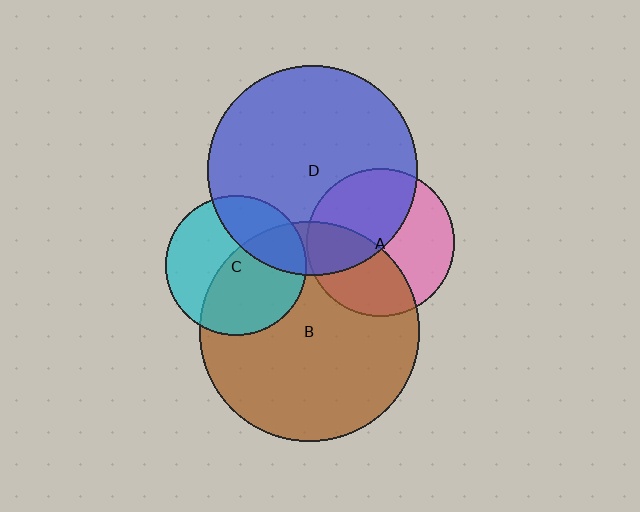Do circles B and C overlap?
Yes.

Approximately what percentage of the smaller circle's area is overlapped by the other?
Approximately 55%.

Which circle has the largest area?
Circle B (brown).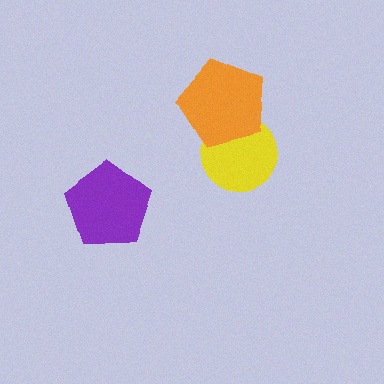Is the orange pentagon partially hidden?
No, no other shape covers it.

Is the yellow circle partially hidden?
Yes, it is partially covered by another shape.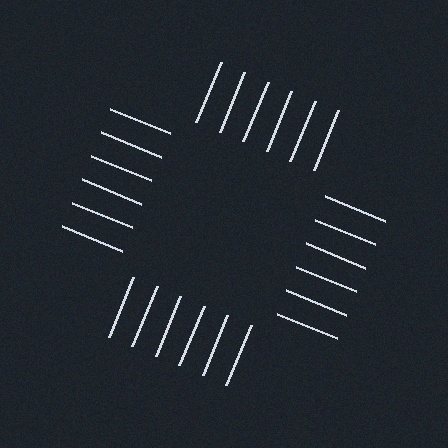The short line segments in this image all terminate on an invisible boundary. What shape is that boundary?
An illusory square — the line segments terminate on its edges but no continuous stroke is drawn.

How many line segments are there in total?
24 — 6 along each of the 4 edges.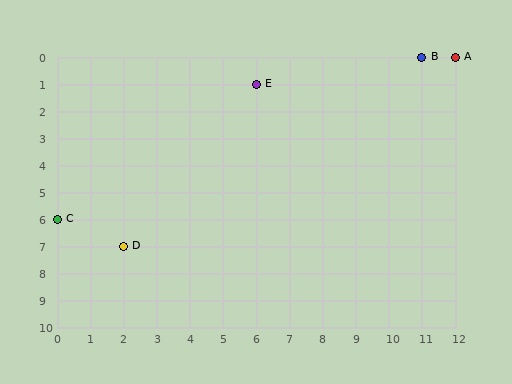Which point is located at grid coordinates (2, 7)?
Point D is at (2, 7).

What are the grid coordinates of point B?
Point B is at grid coordinates (11, 0).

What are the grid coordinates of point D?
Point D is at grid coordinates (2, 7).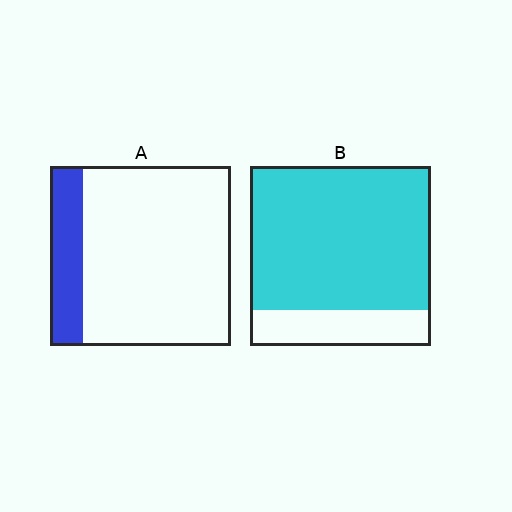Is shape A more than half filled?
No.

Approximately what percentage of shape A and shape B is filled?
A is approximately 20% and B is approximately 80%.